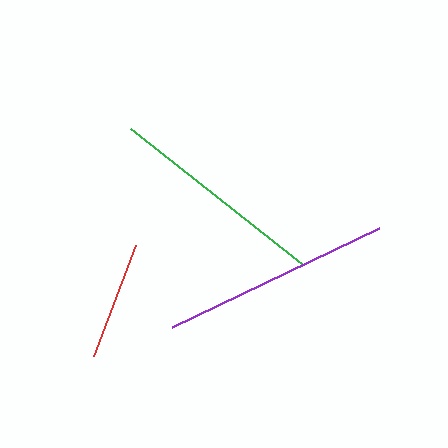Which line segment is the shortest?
The red line is the shortest at approximately 119 pixels.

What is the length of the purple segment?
The purple segment is approximately 230 pixels long.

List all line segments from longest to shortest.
From longest to shortest: purple, green, red.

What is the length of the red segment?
The red segment is approximately 119 pixels long.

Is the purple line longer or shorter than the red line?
The purple line is longer than the red line.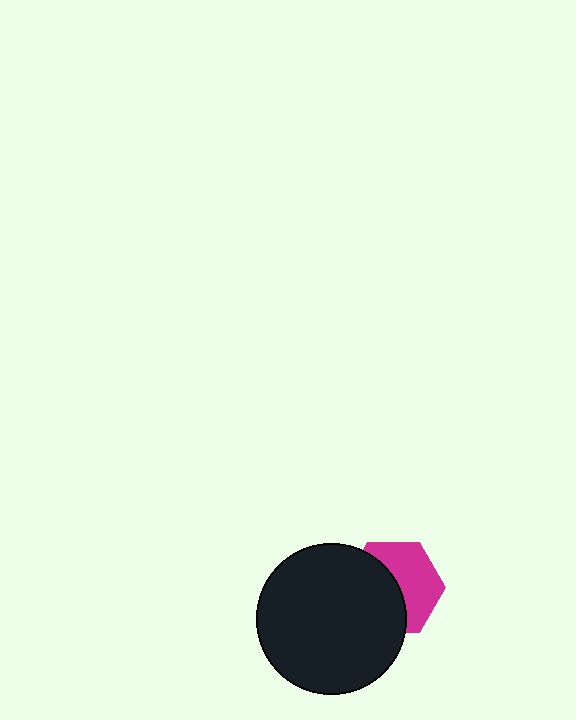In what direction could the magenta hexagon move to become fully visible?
The magenta hexagon could move right. That would shift it out from behind the black circle entirely.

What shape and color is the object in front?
The object in front is a black circle.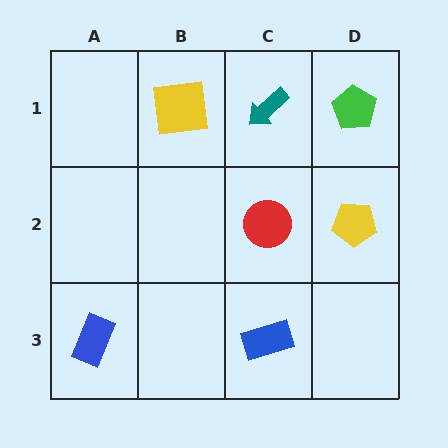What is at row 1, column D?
A green pentagon.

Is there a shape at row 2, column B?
No, that cell is empty.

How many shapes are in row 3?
2 shapes.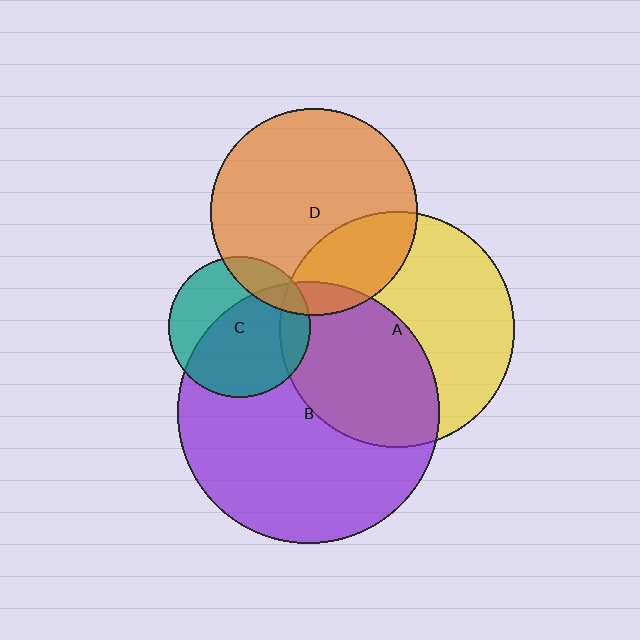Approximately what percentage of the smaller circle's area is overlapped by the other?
Approximately 15%.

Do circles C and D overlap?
Yes.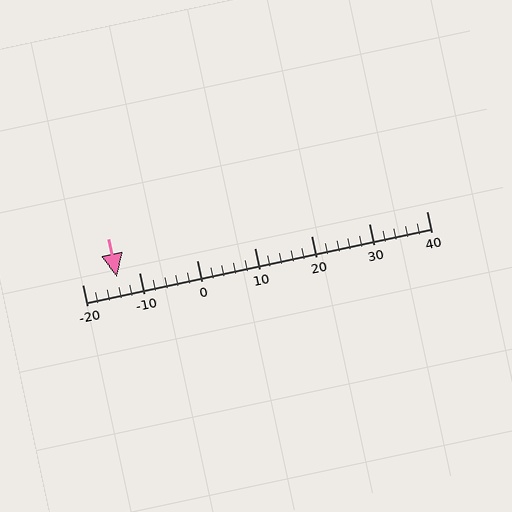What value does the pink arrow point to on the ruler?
The pink arrow points to approximately -14.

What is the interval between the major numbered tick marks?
The major tick marks are spaced 10 units apart.